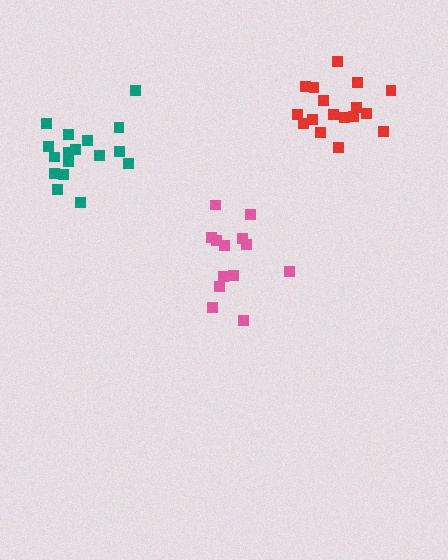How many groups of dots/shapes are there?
There are 3 groups.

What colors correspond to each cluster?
The clusters are colored: red, teal, pink.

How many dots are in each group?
Group 1: 17 dots, Group 2: 17 dots, Group 3: 13 dots (47 total).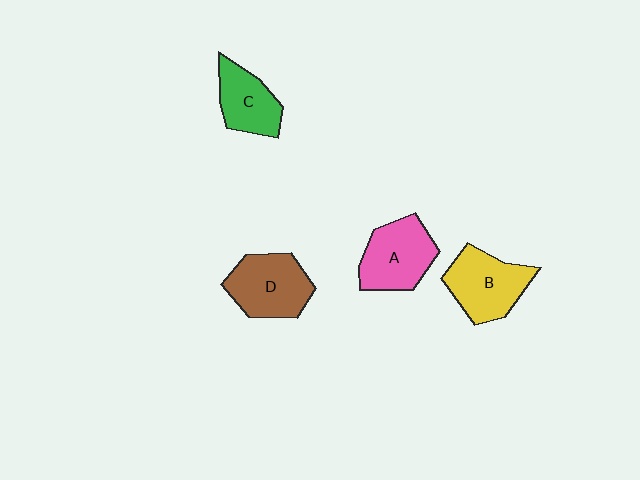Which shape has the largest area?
Shape D (brown).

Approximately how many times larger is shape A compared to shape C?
Approximately 1.3 times.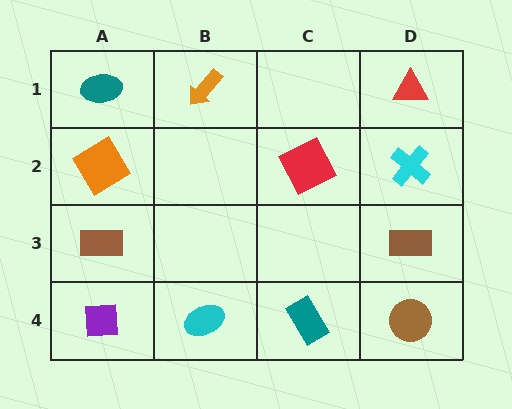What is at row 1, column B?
An orange arrow.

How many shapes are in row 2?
3 shapes.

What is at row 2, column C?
A red square.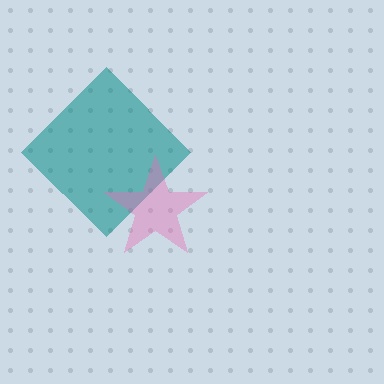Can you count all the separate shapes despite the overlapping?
Yes, there are 2 separate shapes.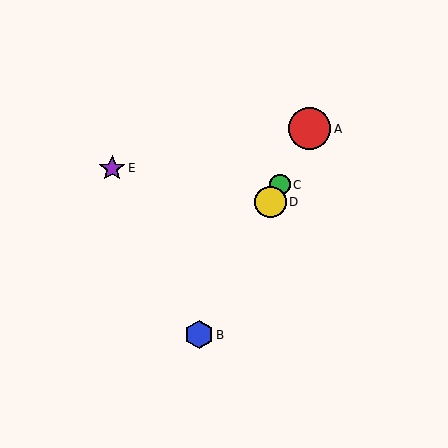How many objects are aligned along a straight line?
4 objects (A, B, C, D) are aligned along a straight line.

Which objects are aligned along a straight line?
Objects A, B, C, D are aligned along a straight line.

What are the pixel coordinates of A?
Object A is at (310, 129).